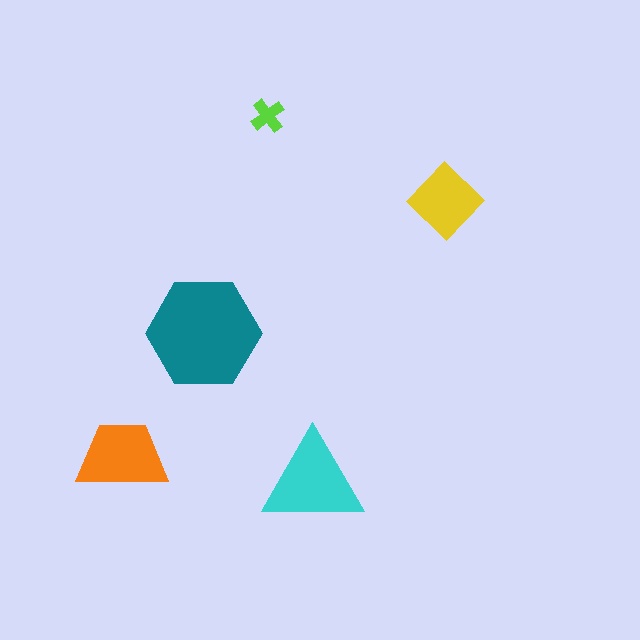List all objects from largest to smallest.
The teal hexagon, the cyan triangle, the orange trapezoid, the yellow diamond, the lime cross.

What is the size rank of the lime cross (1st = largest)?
5th.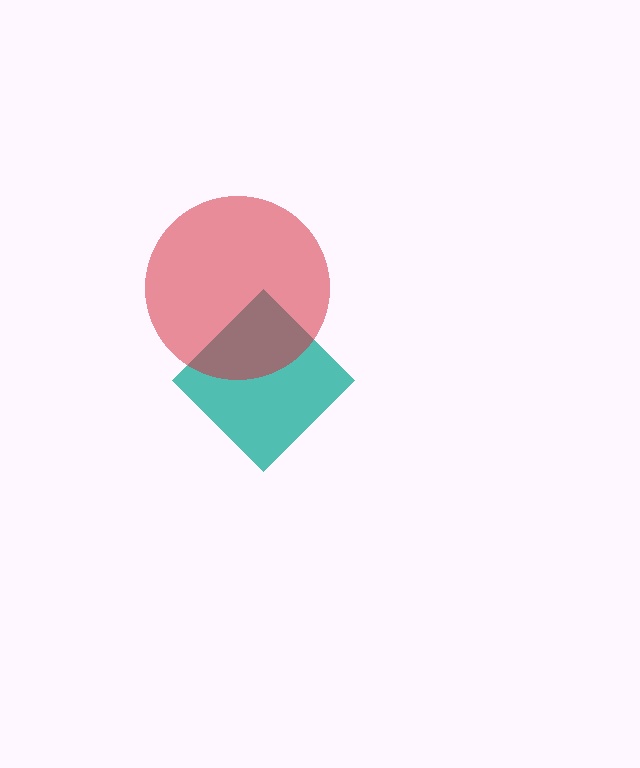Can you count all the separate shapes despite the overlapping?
Yes, there are 2 separate shapes.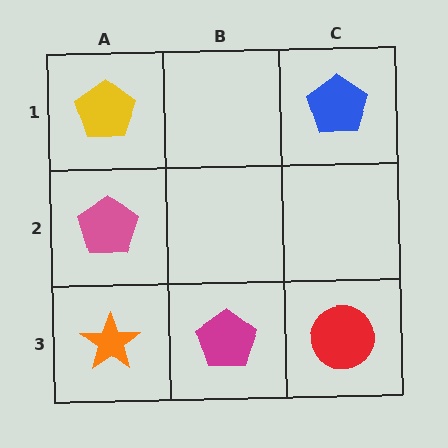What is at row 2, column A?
A pink pentagon.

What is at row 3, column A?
An orange star.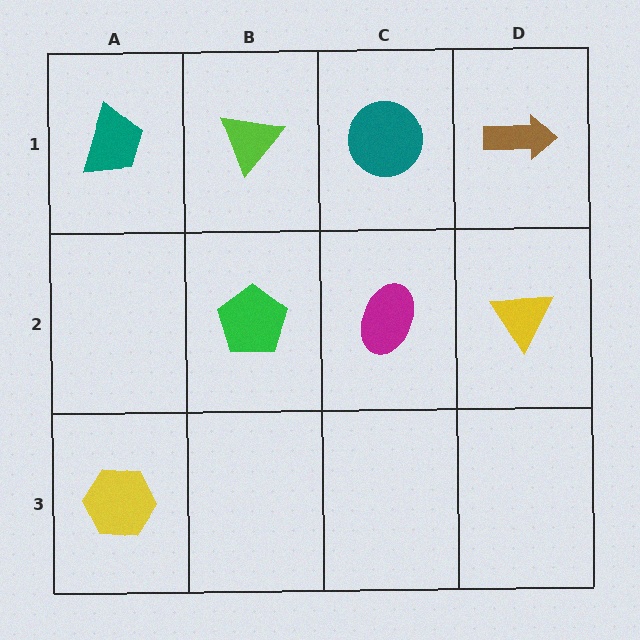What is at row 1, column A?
A teal trapezoid.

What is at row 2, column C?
A magenta ellipse.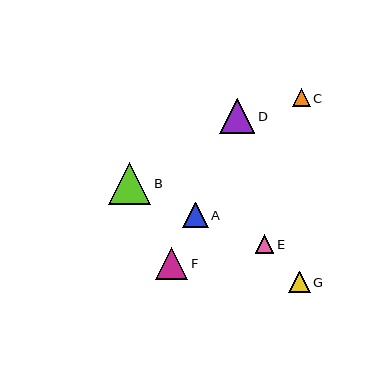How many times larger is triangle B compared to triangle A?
Triangle B is approximately 1.7 times the size of triangle A.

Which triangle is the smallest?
Triangle C is the smallest with a size of approximately 18 pixels.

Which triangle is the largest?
Triangle B is the largest with a size of approximately 43 pixels.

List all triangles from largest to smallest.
From largest to smallest: B, D, F, A, G, E, C.